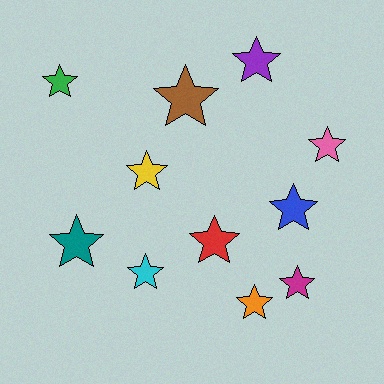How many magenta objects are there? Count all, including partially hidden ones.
There is 1 magenta object.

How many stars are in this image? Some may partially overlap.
There are 11 stars.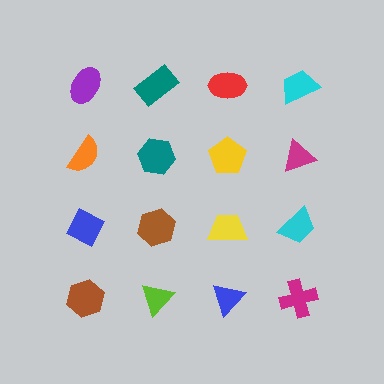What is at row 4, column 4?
A magenta cross.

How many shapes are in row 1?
4 shapes.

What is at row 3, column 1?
A blue diamond.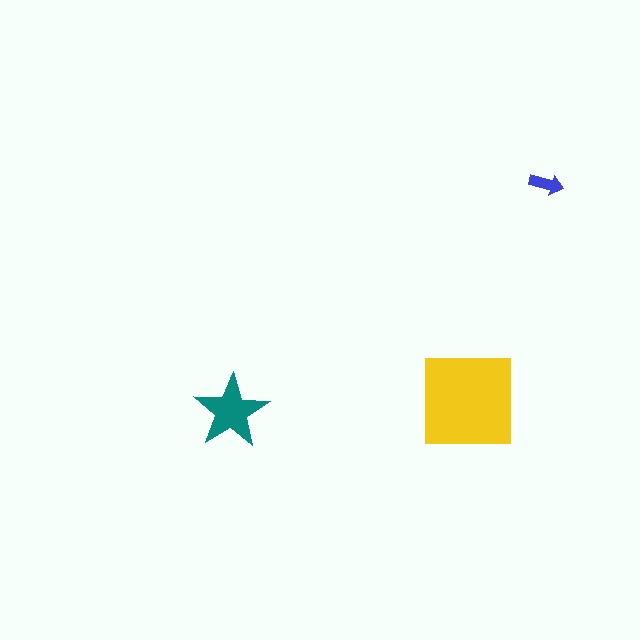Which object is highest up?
The blue arrow is topmost.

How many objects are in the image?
There are 3 objects in the image.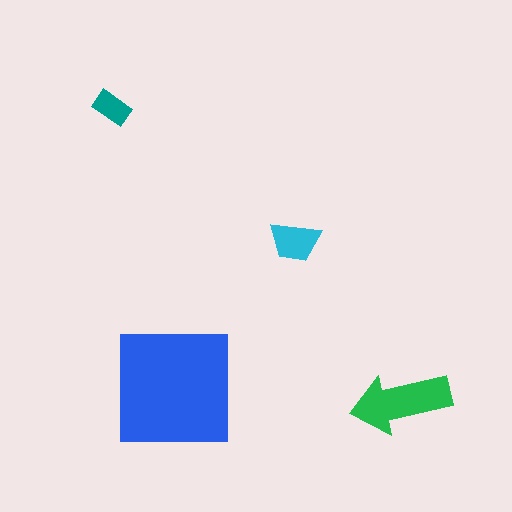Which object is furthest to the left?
The teal rectangle is leftmost.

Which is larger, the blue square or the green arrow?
The blue square.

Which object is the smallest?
The teal rectangle.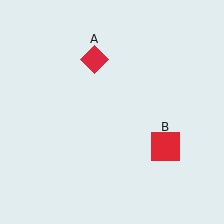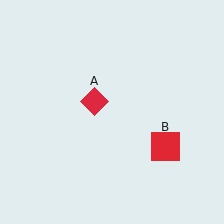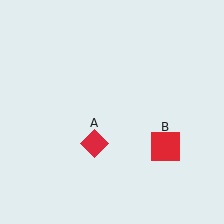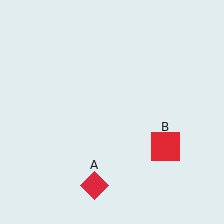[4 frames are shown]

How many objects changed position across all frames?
1 object changed position: red diamond (object A).